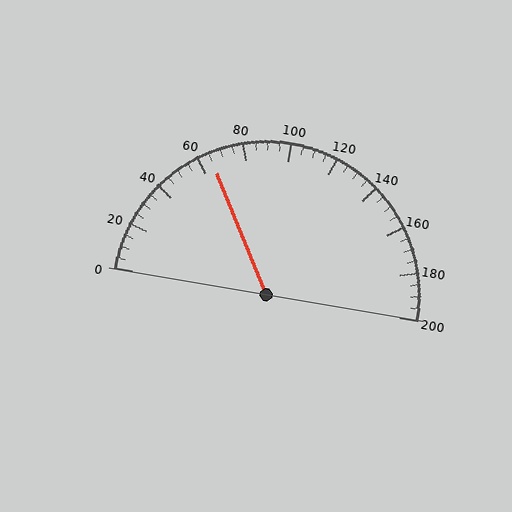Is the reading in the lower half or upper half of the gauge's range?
The reading is in the lower half of the range (0 to 200).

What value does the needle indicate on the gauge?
The needle indicates approximately 65.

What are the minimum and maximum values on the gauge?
The gauge ranges from 0 to 200.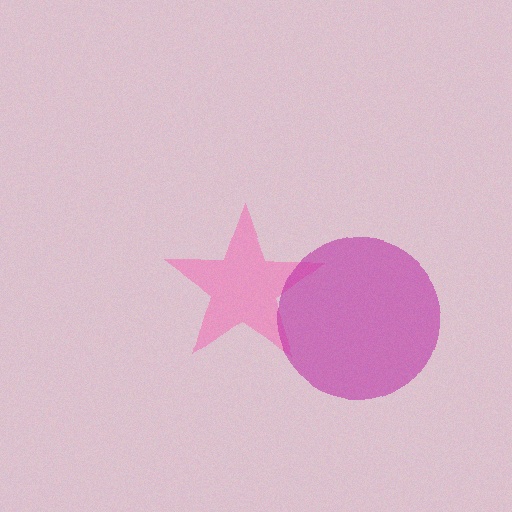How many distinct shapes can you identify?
There are 2 distinct shapes: a pink star, a magenta circle.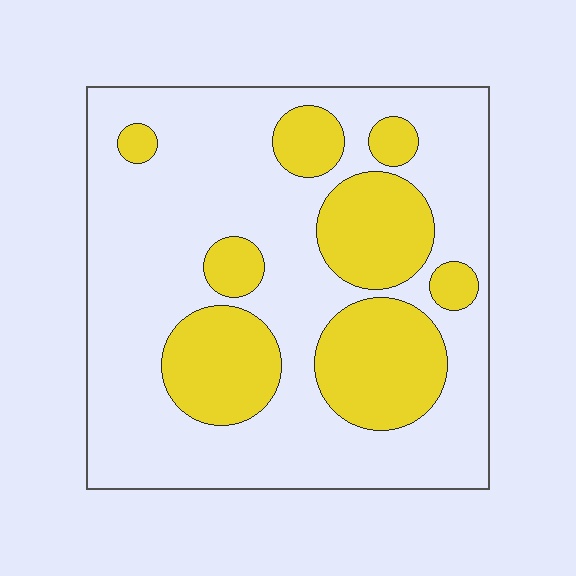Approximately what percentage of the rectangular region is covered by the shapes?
Approximately 30%.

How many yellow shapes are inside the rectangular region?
8.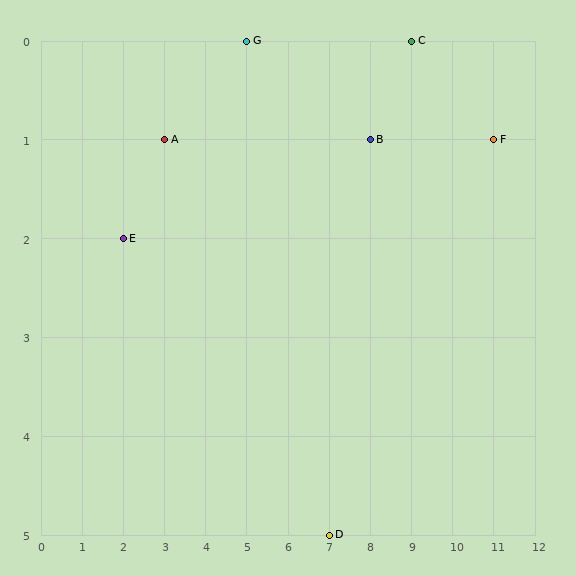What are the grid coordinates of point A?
Point A is at grid coordinates (3, 1).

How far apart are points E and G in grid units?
Points E and G are 3 columns and 2 rows apart (about 3.6 grid units diagonally).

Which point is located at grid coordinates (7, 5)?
Point D is at (7, 5).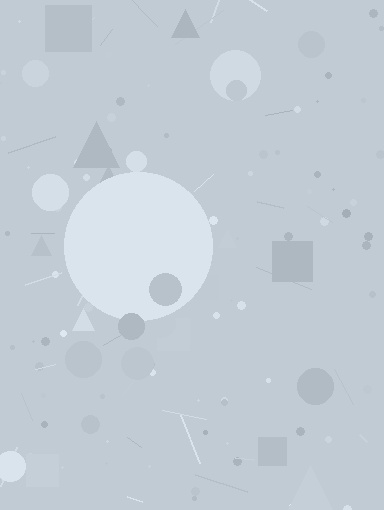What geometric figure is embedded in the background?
A circle is embedded in the background.